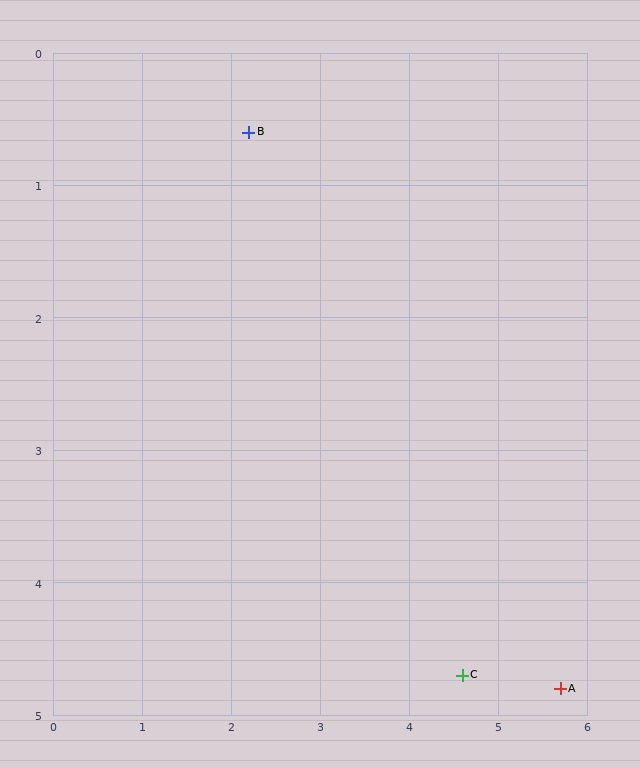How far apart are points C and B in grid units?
Points C and B are about 4.8 grid units apart.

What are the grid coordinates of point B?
Point B is at approximately (2.2, 0.6).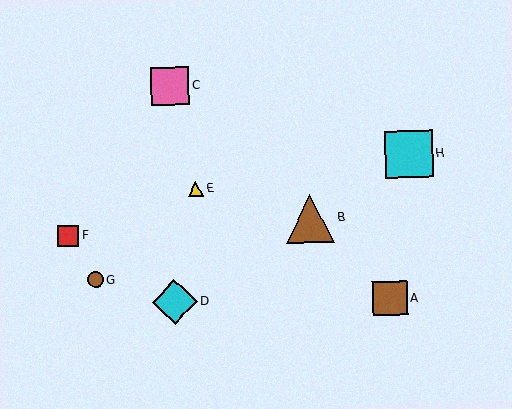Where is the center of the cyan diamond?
The center of the cyan diamond is at (175, 302).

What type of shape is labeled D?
Shape D is a cyan diamond.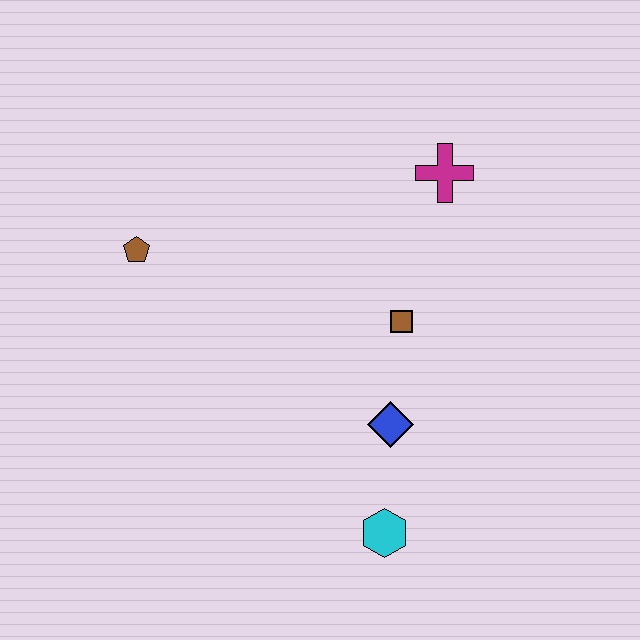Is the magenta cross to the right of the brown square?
Yes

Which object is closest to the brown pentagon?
The brown square is closest to the brown pentagon.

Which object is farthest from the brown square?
The brown pentagon is farthest from the brown square.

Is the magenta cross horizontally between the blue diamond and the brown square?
No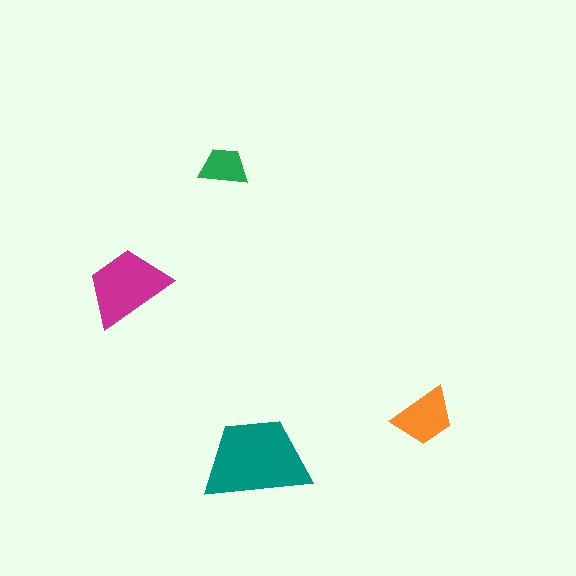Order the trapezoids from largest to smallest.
the teal one, the magenta one, the orange one, the green one.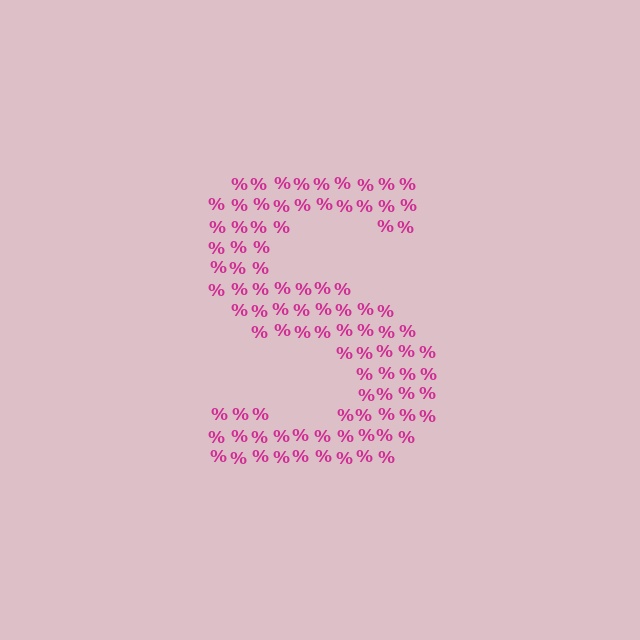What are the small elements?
The small elements are percent signs.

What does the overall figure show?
The overall figure shows the letter S.